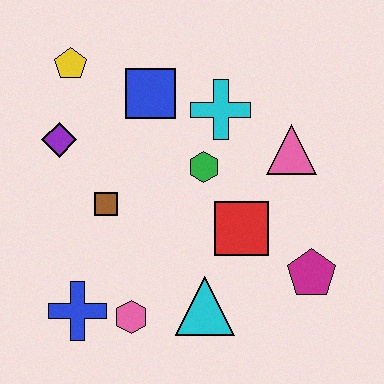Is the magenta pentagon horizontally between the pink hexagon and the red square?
No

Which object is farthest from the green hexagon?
The blue cross is farthest from the green hexagon.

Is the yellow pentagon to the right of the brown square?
No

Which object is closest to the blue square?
The cyan cross is closest to the blue square.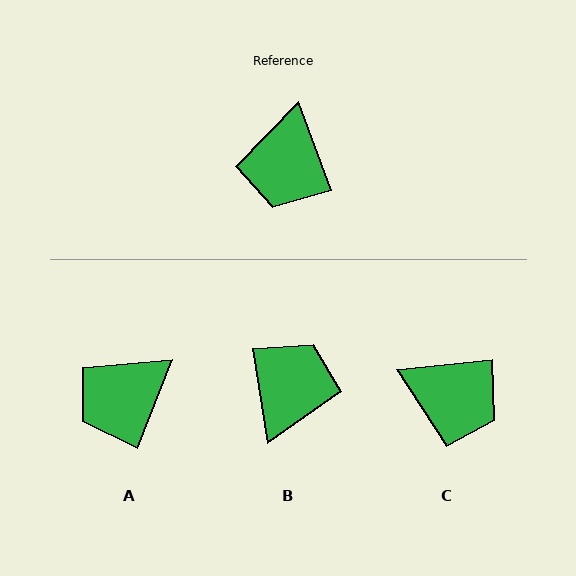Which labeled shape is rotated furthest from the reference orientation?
B, about 169 degrees away.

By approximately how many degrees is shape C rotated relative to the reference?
Approximately 76 degrees counter-clockwise.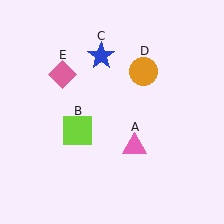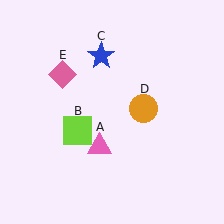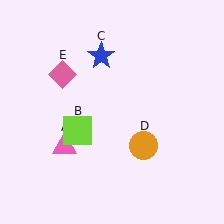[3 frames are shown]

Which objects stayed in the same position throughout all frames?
Lime square (object B) and blue star (object C) and pink diamond (object E) remained stationary.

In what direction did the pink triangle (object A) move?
The pink triangle (object A) moved left.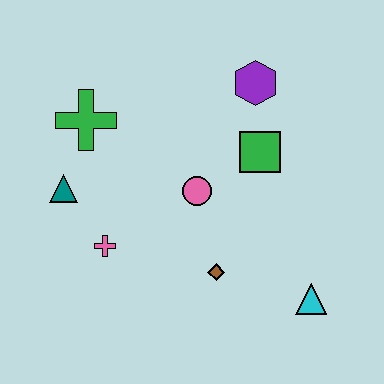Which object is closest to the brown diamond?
The pink circle is closest to the brown diamond.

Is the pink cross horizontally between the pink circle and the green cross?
Yes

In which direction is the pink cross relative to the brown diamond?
The pink cross is to the left of the brown diamond.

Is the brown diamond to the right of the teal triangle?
Yes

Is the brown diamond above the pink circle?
No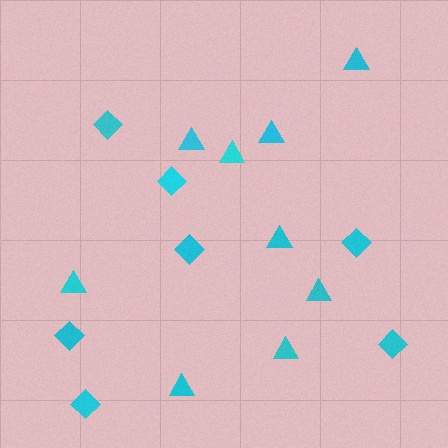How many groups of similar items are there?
There are 2 groups: one group of triangles (9) and one group of diamonds (7).